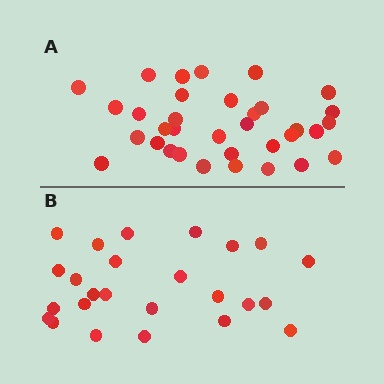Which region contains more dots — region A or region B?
Region A (the top region) has more dots.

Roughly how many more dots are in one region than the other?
Region A has roughly 8 or so more dots than region B.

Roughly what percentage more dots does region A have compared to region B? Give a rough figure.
About 35% more.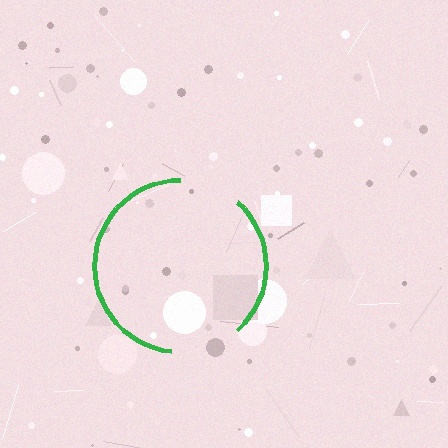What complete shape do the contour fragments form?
The contour fragments form a circle.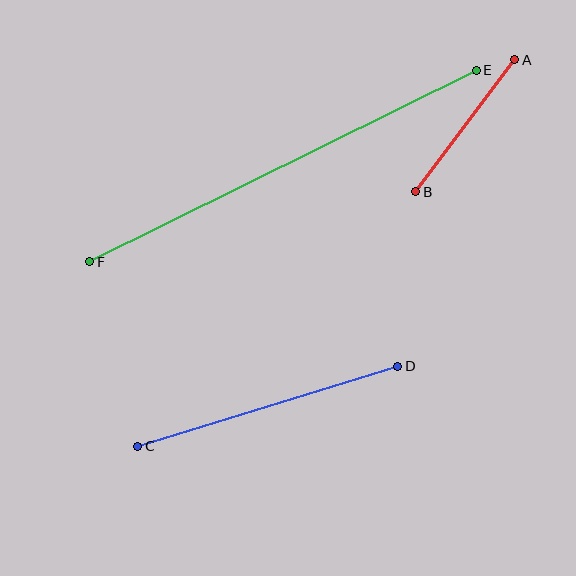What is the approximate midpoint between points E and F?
The midpoint is at approximately (283, 166) pixels.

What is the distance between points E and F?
The distance is approximately 431 pixels.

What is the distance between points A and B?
The distance is approximately 165 pixels.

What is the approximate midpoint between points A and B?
The midpoint is at approximately (465, 126) pixels.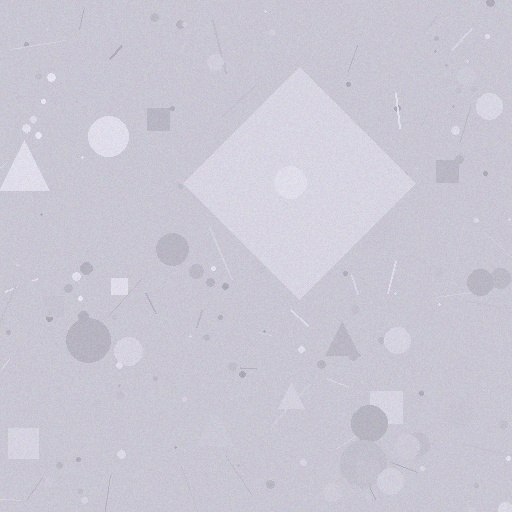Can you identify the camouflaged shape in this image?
The camouflaged shape is a diamond.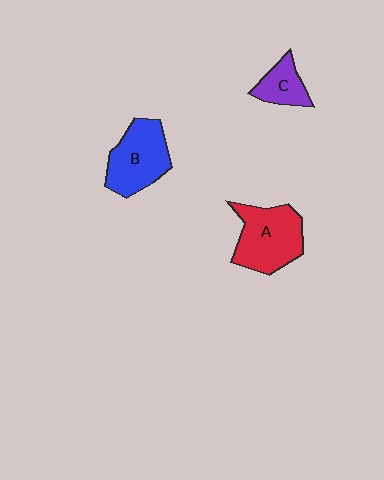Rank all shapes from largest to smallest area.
From largest to smallest: A (red), B (blue), C (purple).